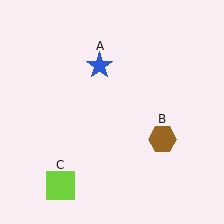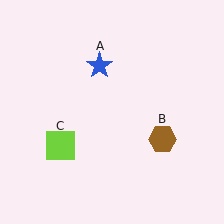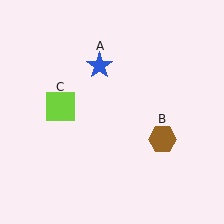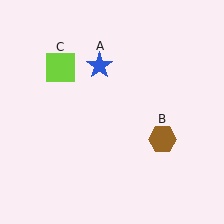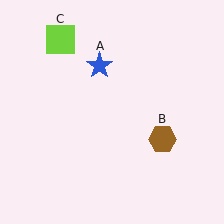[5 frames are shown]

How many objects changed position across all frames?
1 object changed position: lime square (object C).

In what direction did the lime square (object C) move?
The lime square (object C) moved up.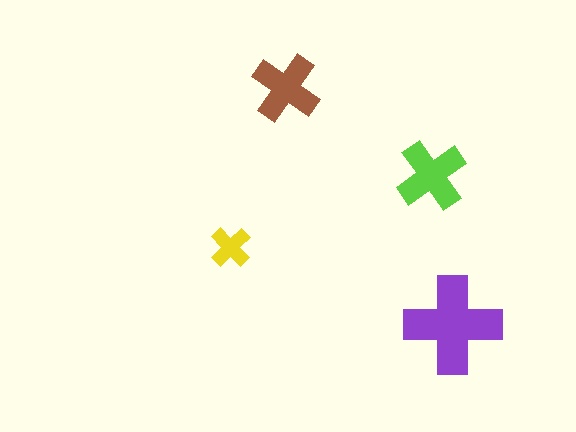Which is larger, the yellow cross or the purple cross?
The purple one.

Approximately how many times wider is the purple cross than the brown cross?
About 1.5 times wider.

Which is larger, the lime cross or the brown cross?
The lime one.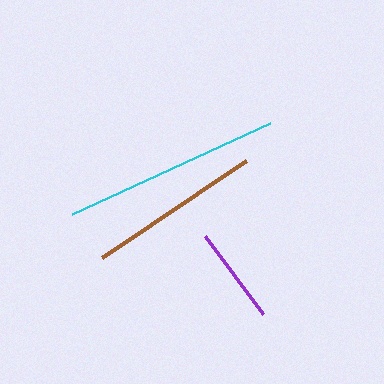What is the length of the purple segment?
The purple segment is approximately 97 pixels long.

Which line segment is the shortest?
The purple line is the shortest at approximately 97 pixels.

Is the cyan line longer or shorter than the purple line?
The cyan line is longer than the purple line.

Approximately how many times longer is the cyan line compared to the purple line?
The cyan line is approximately 2.2 times the length of the purple line.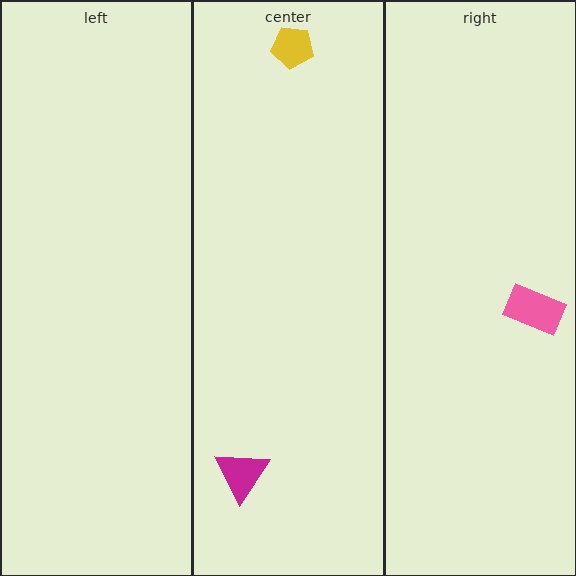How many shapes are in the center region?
2.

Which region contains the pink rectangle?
The right region.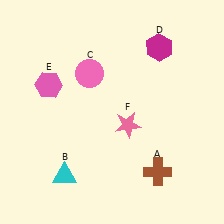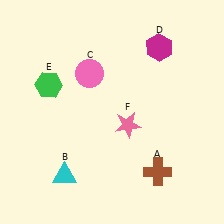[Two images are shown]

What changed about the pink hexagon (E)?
In Image 1, E is pink. In Image 2, it changed to green.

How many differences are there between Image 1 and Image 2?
There is 1 difference between the two images.